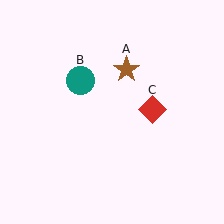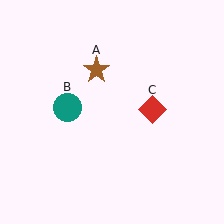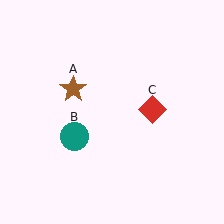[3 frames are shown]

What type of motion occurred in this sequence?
The brown star (object A), teal circle (object B) rotated counterclockwise around the center of the scene.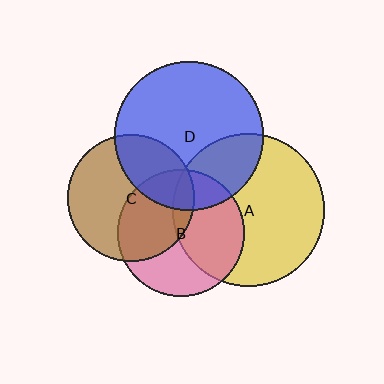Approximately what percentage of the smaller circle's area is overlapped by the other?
Approximately 45%.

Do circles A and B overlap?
Yes.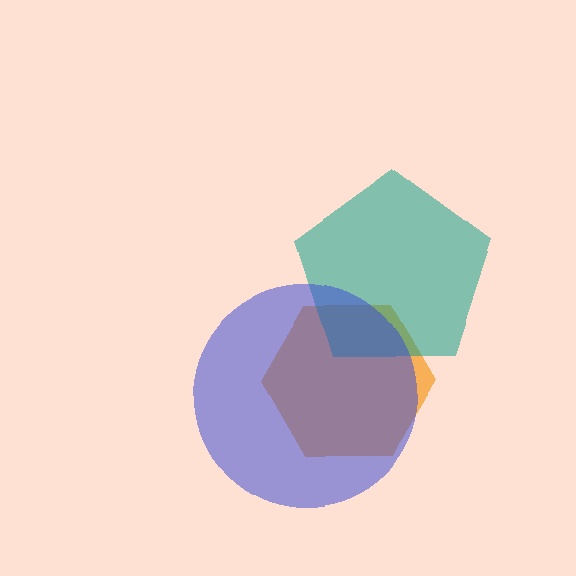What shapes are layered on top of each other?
The layered shapes are: an orange hexagon, a teal pentagon, a blue circle.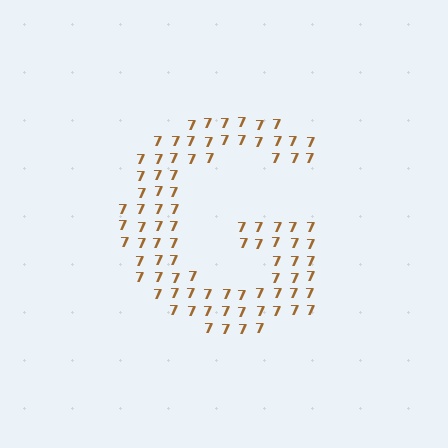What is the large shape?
The large shape is the letter G.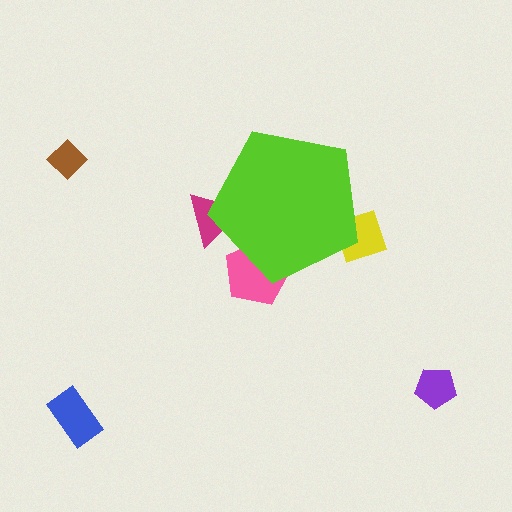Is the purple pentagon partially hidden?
No, the purple pentagon is fully visible.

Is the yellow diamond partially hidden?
Yes, the yellow diamond is partially hidden behind the lime pentagon.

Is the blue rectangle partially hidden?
No, the blue rectangle is fully visible.